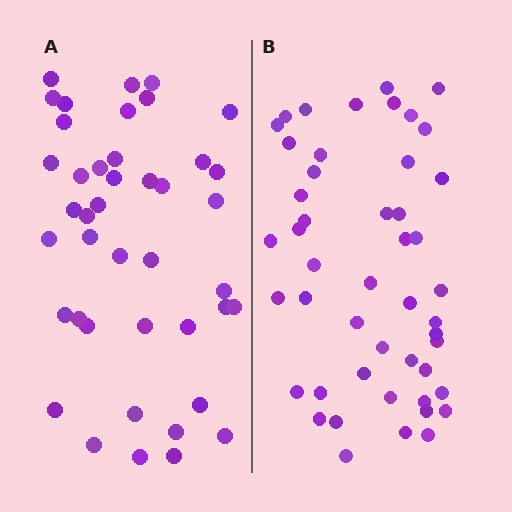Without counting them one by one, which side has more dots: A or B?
Region B (the right region) has more dots.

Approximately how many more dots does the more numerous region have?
Region B has about 6 more dots than region A.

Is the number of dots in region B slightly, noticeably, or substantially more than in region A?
Region B has only slightly more — the two regions are fairly close. The ratio is roughly 1.1 to 1.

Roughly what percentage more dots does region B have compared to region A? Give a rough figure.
About 15% more.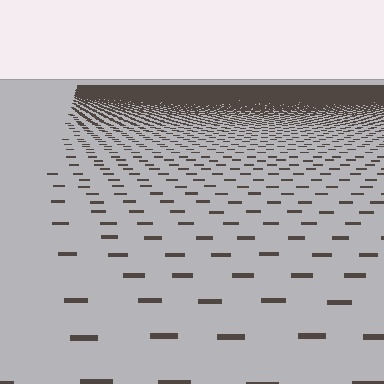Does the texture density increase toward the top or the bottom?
Density increases toward the top.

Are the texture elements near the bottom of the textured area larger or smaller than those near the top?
Larger. Near the bottom, elements are closer to the viewer and appear at a bigger on-screen size.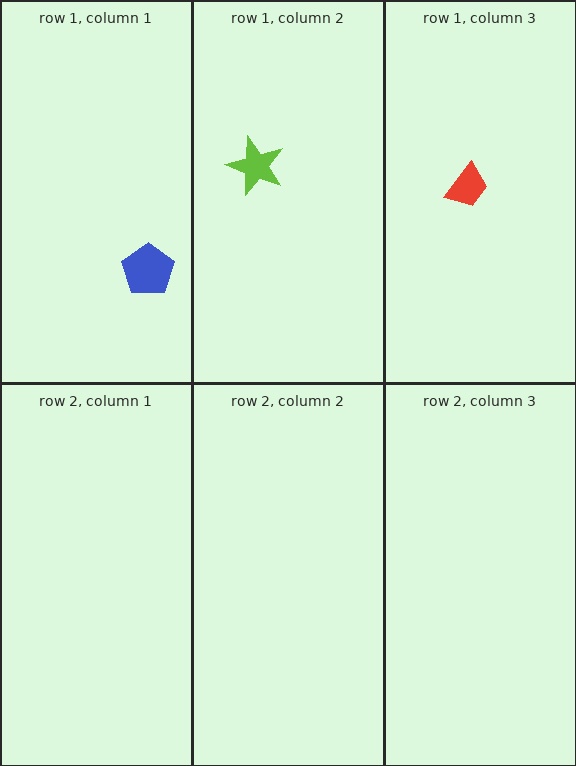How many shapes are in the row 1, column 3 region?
1.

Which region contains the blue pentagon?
The row 1, column 1 region.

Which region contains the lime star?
The row 1, column 2 region.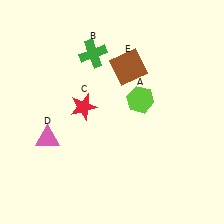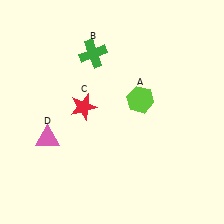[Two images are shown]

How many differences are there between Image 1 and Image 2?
There is 1 difference between the two images.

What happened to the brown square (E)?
The brown square (E) was removed in Image 2. It was in the top-right area of Image 1.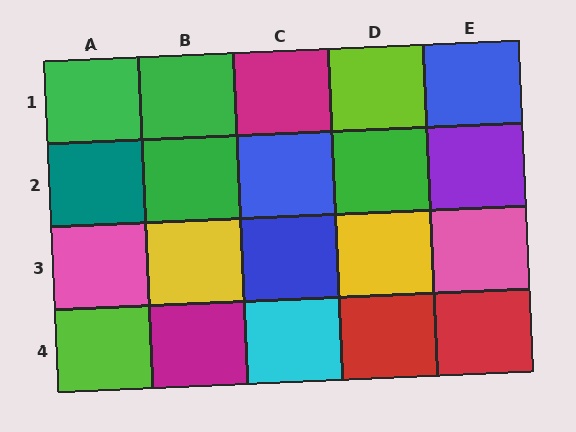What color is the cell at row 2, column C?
Blue.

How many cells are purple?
1 cell is purple.